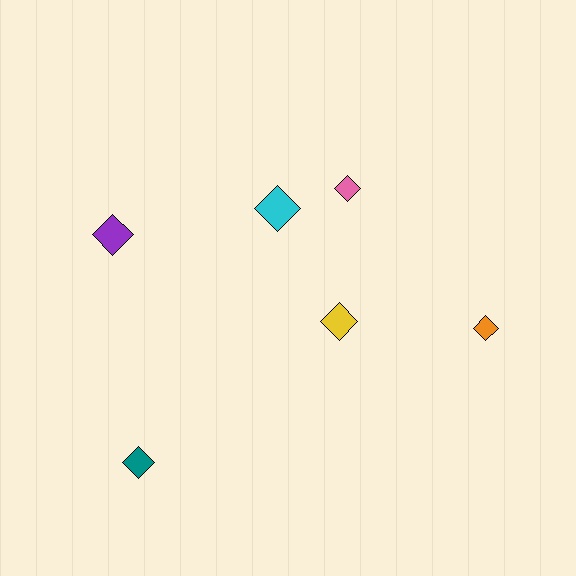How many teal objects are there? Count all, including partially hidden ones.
There is 1 teal object.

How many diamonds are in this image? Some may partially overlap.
There are 6 diamonds.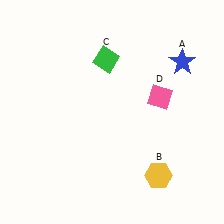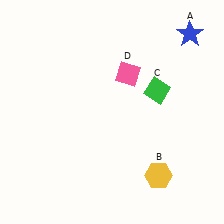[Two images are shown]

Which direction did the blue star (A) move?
The blue star (A) moved up.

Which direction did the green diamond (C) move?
The green diamond (C) moved right.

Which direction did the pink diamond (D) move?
The pink diamond (D) moved left.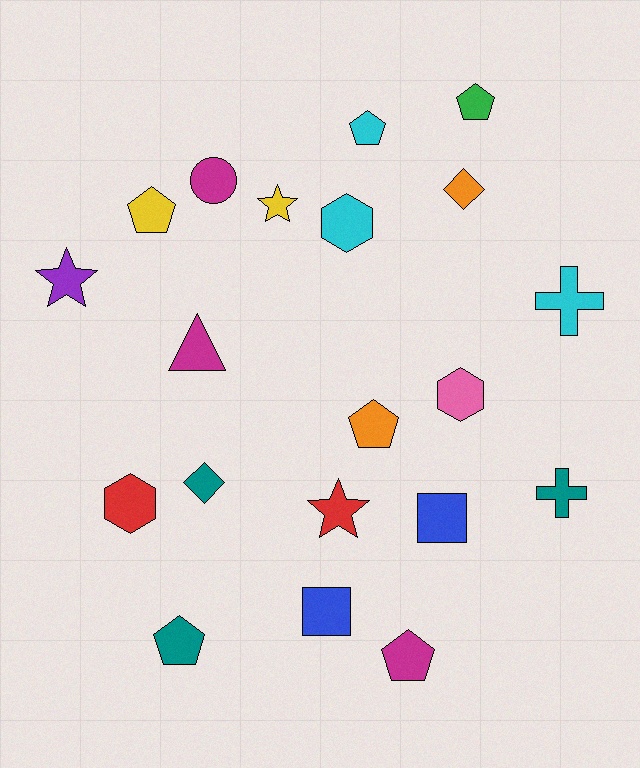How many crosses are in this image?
There are 2 crosses.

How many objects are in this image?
There are 20 objects.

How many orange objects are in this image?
There are 2 orange objects.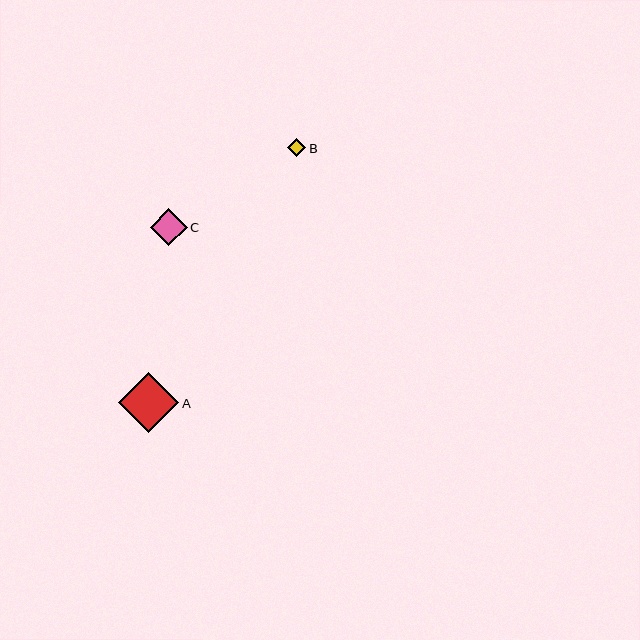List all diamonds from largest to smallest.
From largest to smallest: A, C, B.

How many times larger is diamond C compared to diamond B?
Diamond C is approximately 2.0 times the size of diamond B.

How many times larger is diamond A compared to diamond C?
Diamond A is approximately 1.6 times the size of diamond C.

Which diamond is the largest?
Diamond A is the largest with a size of approximately 60 pixels.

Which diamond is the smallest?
Diamond B is the smallest with a size of approximately 18 pixels.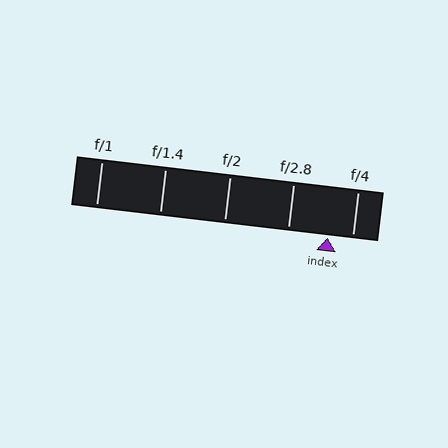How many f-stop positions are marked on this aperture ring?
There are 5 f-stop positions marked.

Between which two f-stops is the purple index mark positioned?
The index mark is between f/2.8 and f/4.